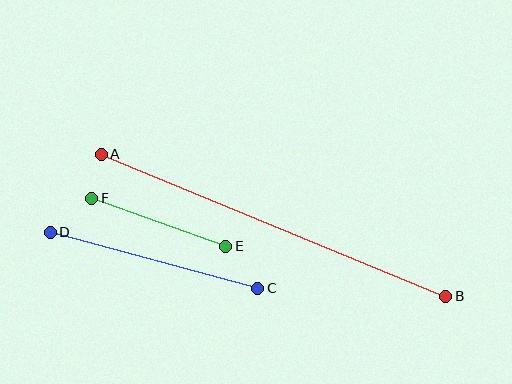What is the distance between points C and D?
The distance is approximately 215 pixels.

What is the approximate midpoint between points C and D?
The midpoint is at approximately (154, 260) pixels.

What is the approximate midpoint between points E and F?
The midpoint is at approximately (159, 222) pixels.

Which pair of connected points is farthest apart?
Points A and B are farthest apart.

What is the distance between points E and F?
The distance is approximately 142 pixels.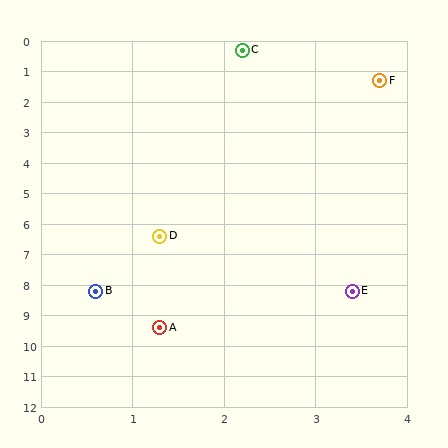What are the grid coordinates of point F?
Point F is at approximately (3.7, 1.3).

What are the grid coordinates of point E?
Point E is at approximately (3.4, 8.2).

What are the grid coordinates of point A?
Point A is at approximately (1.3, 9.4).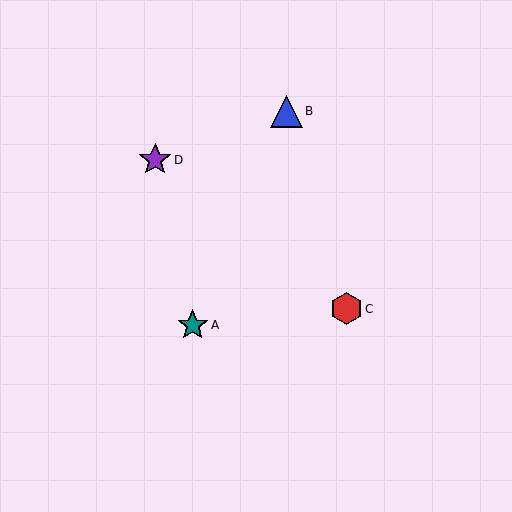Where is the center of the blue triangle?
The center of the blue triangle is at (286, 111).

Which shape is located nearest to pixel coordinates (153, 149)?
The purple star (labeled D) at (155, 160) is nearest to that location.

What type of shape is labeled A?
Shape A is a teal star.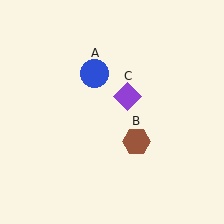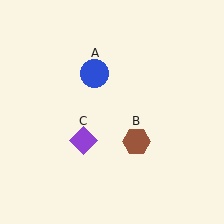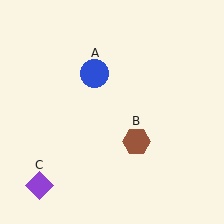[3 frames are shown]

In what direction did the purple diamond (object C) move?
The purple diamond (object C) moved down and to the left.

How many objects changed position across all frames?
1 object changed position: purple diamond (object C).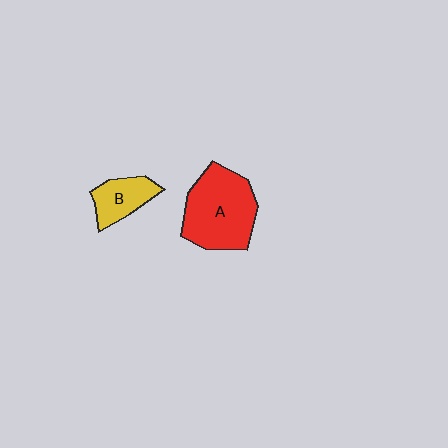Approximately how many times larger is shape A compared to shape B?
Approximately 2.2 times.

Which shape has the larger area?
Shape A (red).